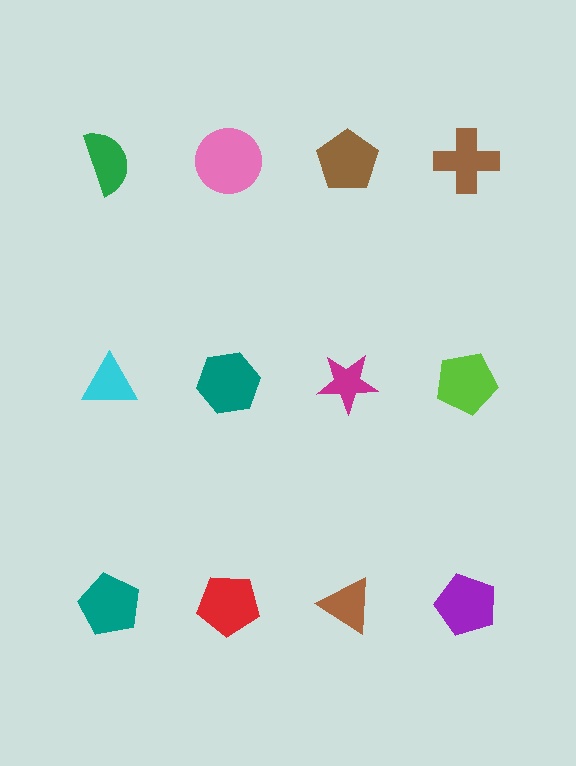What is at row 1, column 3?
A brown pentagon.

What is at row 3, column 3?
A brown triangle.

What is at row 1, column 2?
A pink circle.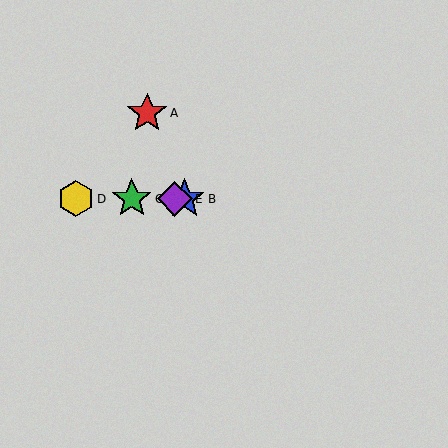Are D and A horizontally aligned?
No, D is at y≈199 and A is at y≈113.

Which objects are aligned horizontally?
Objects B, C, D, E are aligned horizontally.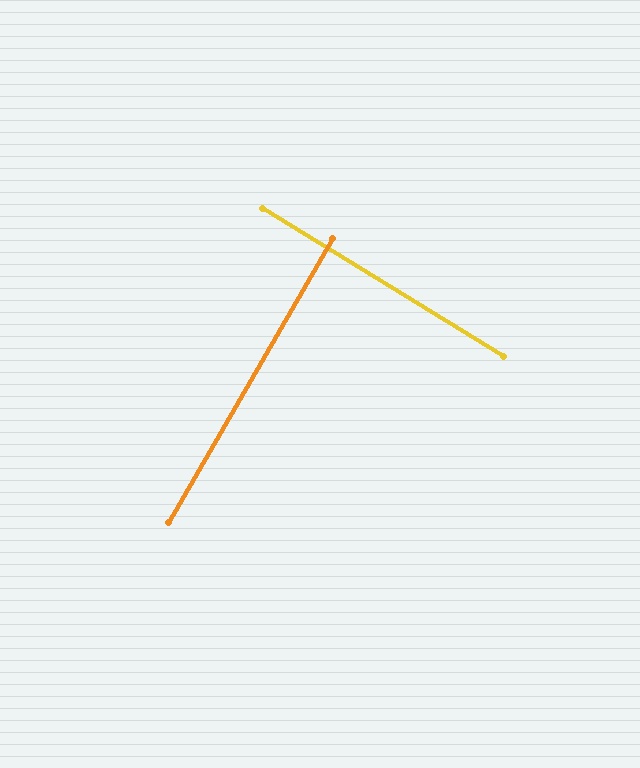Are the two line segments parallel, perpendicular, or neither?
Perpendicular — they meet at approximately 88°.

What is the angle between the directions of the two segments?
Approximately 88 degrees.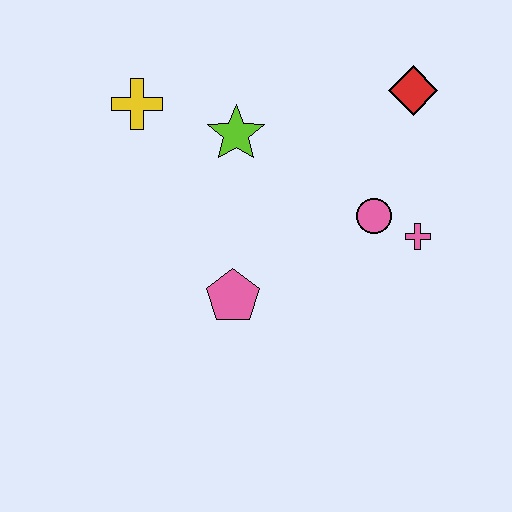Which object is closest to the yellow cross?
The lime star is closest to the yellow cross.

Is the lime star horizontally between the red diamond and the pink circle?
No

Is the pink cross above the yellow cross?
No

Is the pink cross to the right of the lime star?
Yes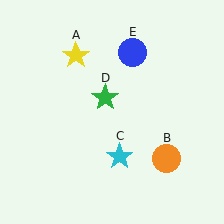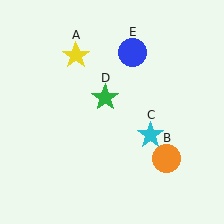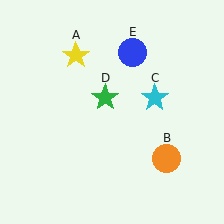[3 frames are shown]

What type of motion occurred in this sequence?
The cyan star (object C) rotated counterclockwise around the center of the scene.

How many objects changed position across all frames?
1 object changed position: cyan star (object C).